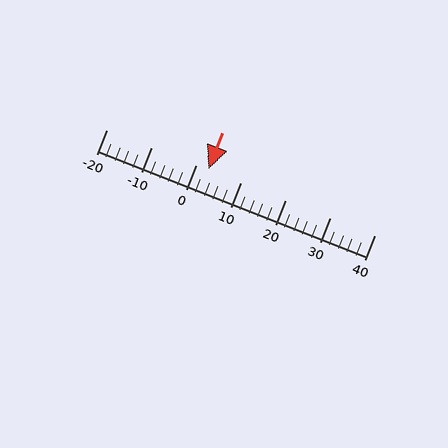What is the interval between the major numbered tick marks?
The major tick marks are spaced 10 units apart.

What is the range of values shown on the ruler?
The ruler shows values from -20 to 40.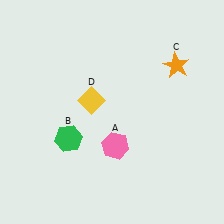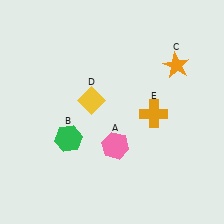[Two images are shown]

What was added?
An orange cross (E) was added in Image 2.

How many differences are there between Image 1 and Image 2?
There is 1 difference between the two images.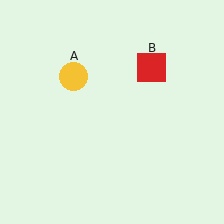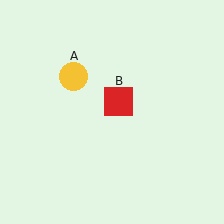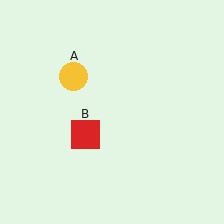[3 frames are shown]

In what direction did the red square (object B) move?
The red square (object B) moved down and to the left.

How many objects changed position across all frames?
1 object changed position: red square (object B).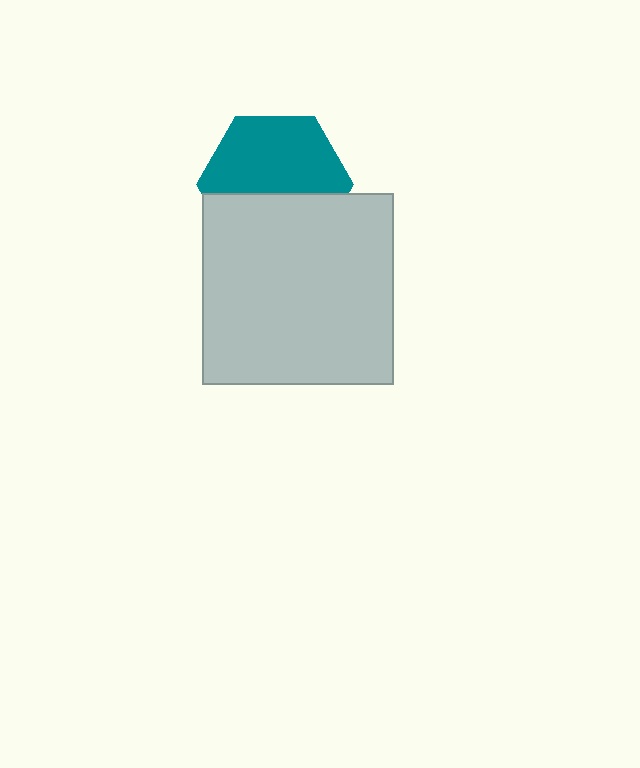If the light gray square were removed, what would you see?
You would see the complete teal hexagon.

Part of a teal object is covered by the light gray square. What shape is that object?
It is a hexagon.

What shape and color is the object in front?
The object in front is a light gray square.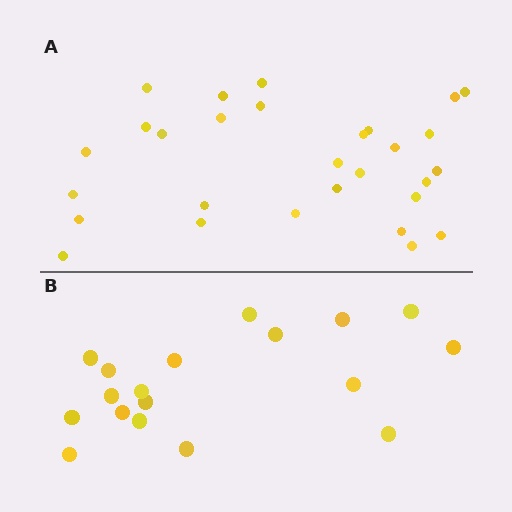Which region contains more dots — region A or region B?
Region A (the top region) has more dots.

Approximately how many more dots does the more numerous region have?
Region A has roughly 12 or so more dots than region B.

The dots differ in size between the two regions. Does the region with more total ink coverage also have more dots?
No. Region B has more total ink coverage because its dots are larger, but region A actually contains more individual dots. Total area can be misleading — the number of items is what matters here.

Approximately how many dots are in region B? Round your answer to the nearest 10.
About 20 dots. (The exact count is 18, which rounds to 20.)